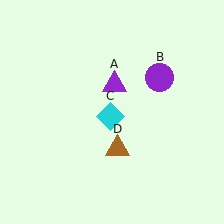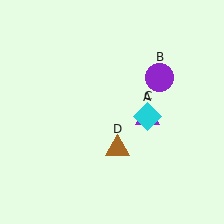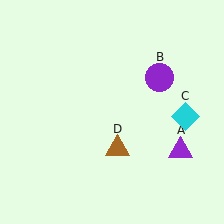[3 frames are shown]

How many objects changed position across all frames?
2 objects changed position: purple triangle (object A), cyan diamond (object C).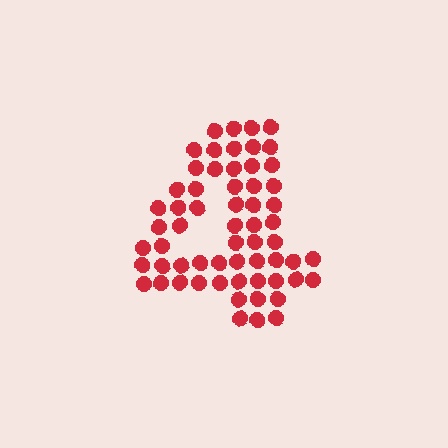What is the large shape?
The large shape is the digit 4.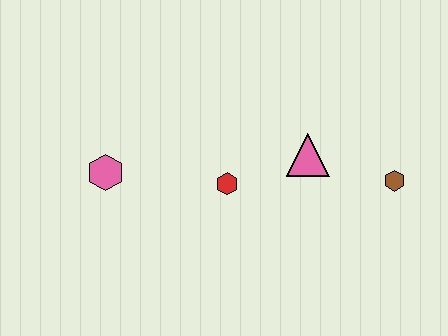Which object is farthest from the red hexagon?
The brown hexagon is farthest from the red hexagon.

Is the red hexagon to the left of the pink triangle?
Yes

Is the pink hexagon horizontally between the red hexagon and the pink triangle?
No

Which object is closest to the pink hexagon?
The red hexagon is closest to the pink hexagon.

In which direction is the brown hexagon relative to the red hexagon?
The brown hexagon is to the right of the red hexagon.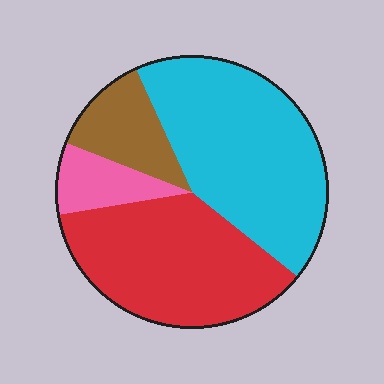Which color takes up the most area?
Cyan, at roughly 45%.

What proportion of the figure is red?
Red takes up between a quarter and a half of the figure.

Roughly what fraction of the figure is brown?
Brown takes up less than a sixth of the figure.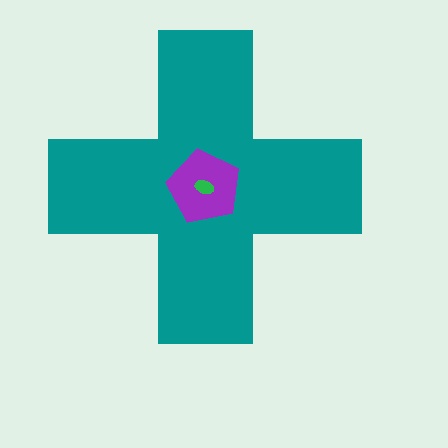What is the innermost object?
The green ellipse.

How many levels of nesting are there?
3.